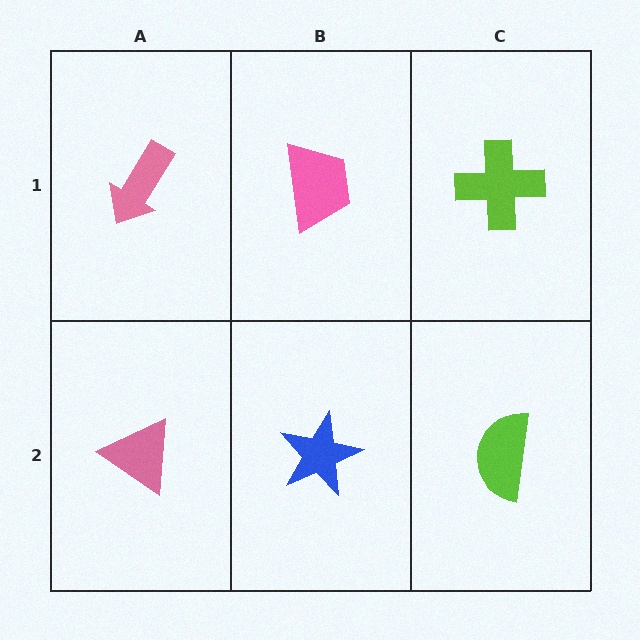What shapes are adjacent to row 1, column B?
A blue star (row 2, column B), a pink arrow (row 1, column A), a lime cross (row 1, column C).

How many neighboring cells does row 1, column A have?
2.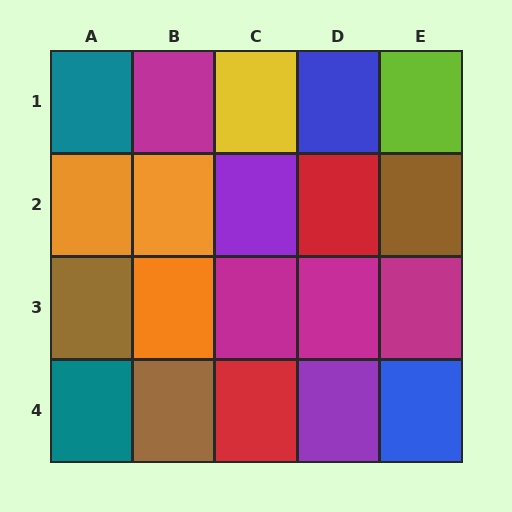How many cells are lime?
1 cell is lime.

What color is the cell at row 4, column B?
Brown.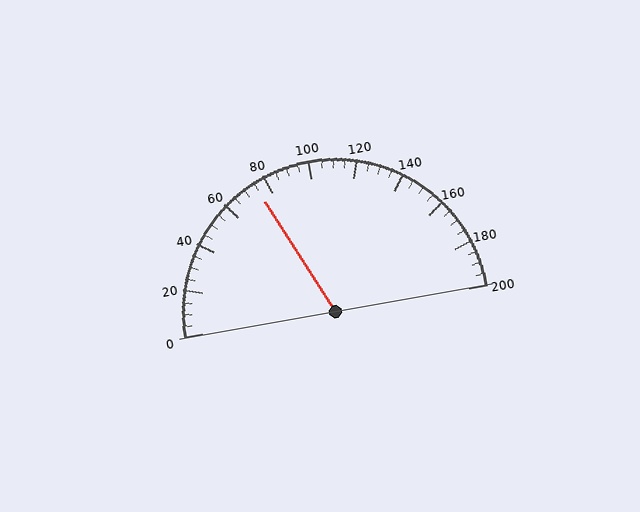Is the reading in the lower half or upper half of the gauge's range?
The reading is in the lower half of the range (0 to 200).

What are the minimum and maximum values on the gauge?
The gauge ranges from 0 to 200.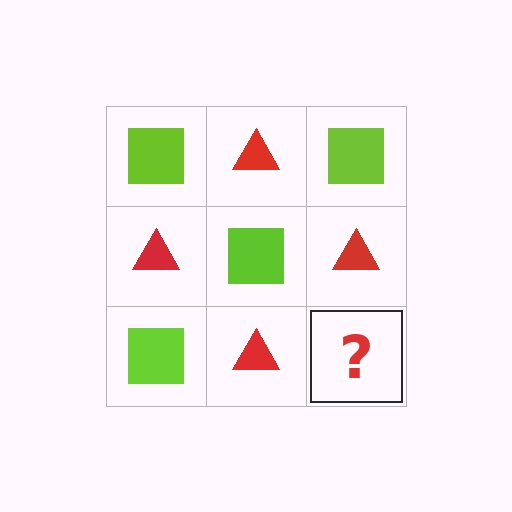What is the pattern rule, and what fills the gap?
The rule is that it alternates lime square and red triangle in a checkerboard pattern. The gap should be filled with a lime square.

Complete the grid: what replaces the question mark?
The question mark should be replaced with a lime square.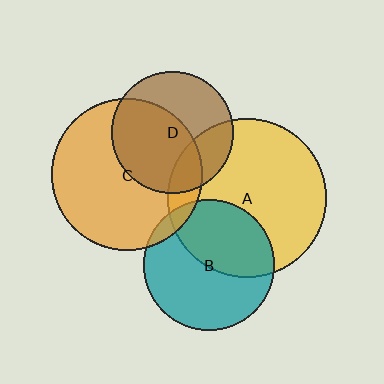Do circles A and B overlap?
Yes.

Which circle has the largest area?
Circle A (yellow).